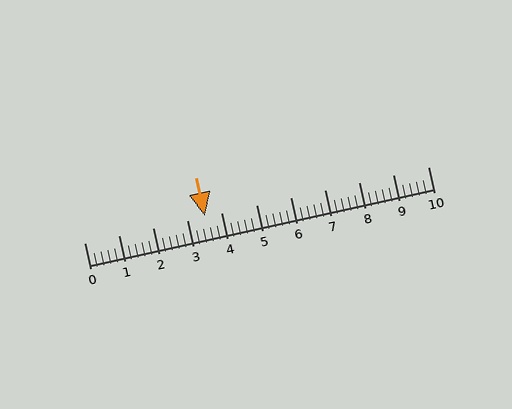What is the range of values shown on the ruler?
The ruler shows values from 0 to 10.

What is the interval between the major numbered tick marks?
The major tick marks are spaced 1 units apart.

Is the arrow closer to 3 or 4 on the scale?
The arrow is closer to 4.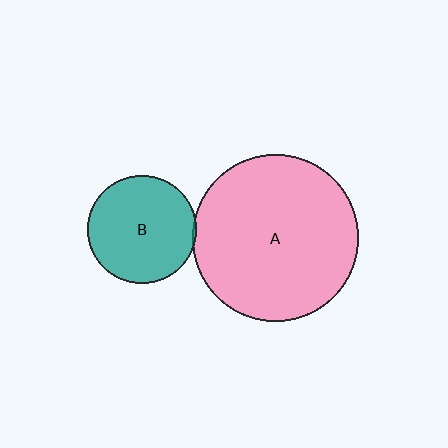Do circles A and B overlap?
Yes.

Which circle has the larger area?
Circle A (pink).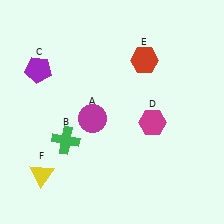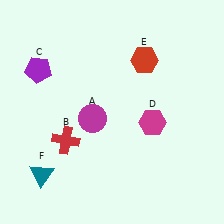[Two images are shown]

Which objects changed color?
B changed from green to red. F changed from yellow to teal.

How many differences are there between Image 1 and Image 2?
There are 2 differences between the two images.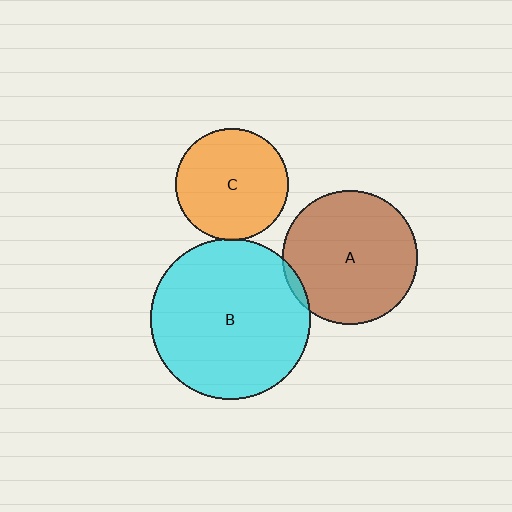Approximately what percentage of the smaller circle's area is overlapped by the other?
Approximately 5%.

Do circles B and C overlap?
Yes.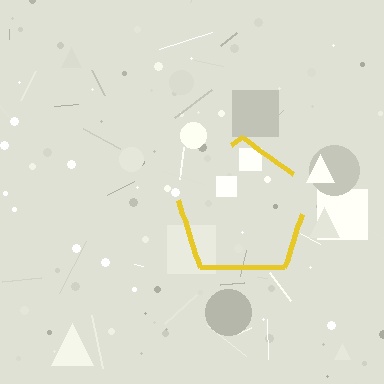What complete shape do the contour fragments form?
The contour fragments form a pentagon.